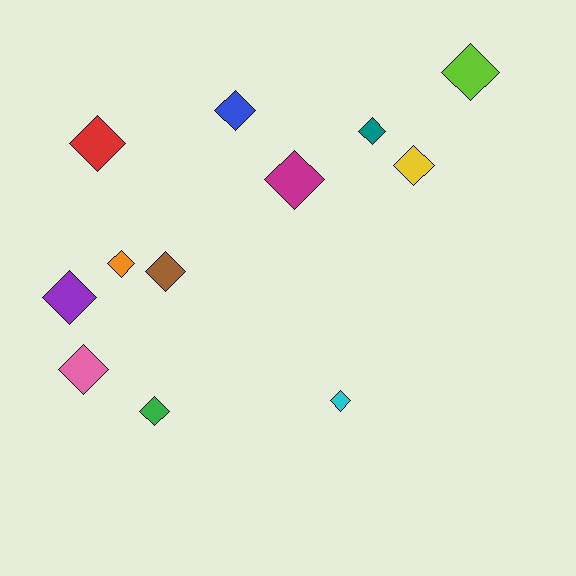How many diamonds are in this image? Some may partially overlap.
There are 12 diamonds.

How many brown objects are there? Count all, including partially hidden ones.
There is 1 brown object.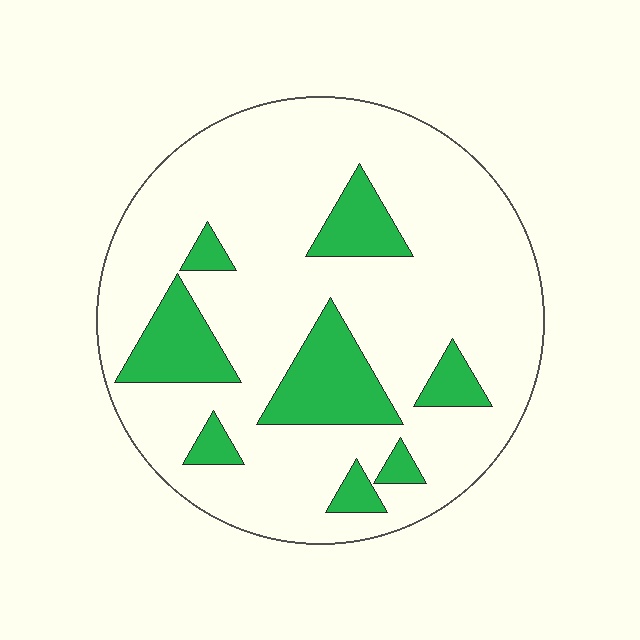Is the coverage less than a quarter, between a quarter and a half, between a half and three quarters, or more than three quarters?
Less than a quarter.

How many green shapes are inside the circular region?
8.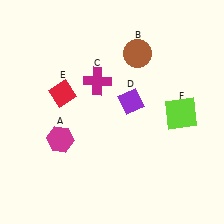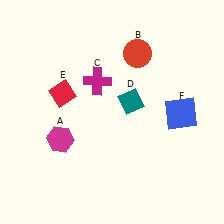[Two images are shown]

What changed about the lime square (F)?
In Image 1, F is lime. In Image 2, it changed to blue.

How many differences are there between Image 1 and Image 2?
There are 3 differences between the two images.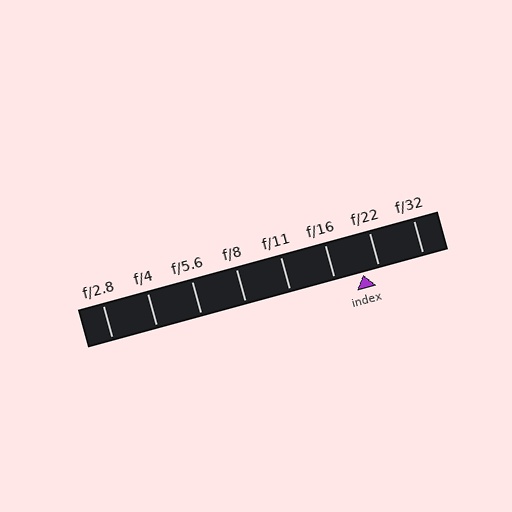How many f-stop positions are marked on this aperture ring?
There are 8 f-stop positions marked.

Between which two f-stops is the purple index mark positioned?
The index mark is between f/16 and f/22.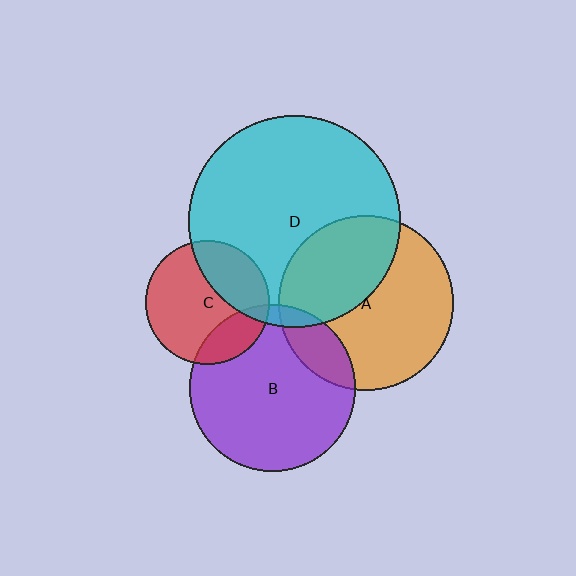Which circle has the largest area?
Circle D (cyan).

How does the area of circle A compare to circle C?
Approximately 2.0 times.